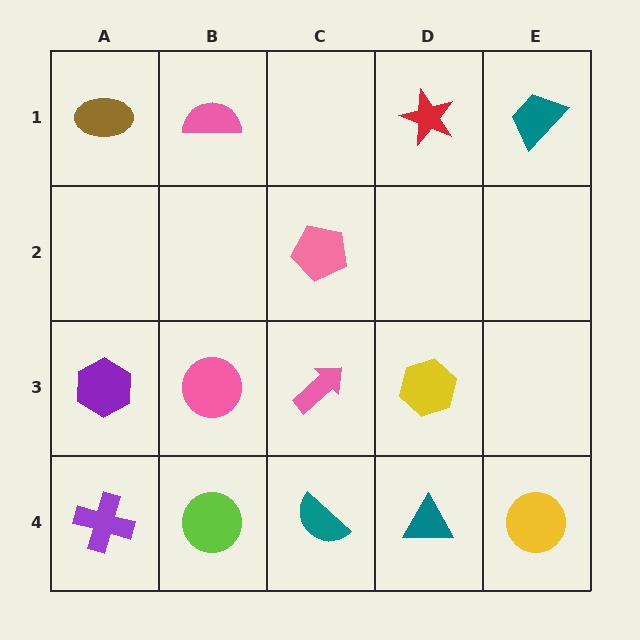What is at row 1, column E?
A teal trapezoid.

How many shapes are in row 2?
1 shape.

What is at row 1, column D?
A red star.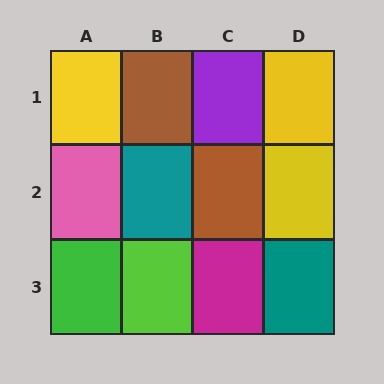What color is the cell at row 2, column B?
Teal.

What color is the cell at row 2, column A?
Pink.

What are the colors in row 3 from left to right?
Green, lime, magenta, teal.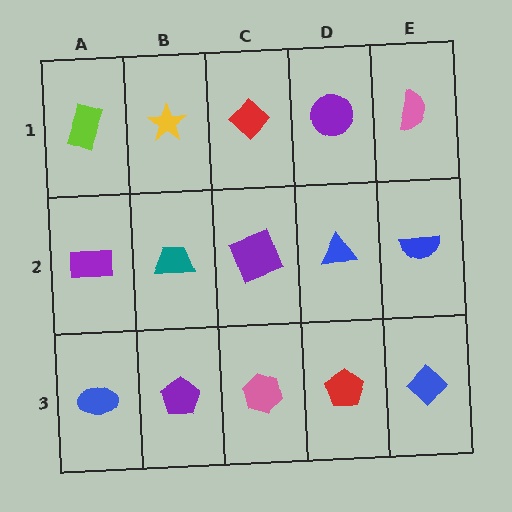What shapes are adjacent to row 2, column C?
A red diamond (row 1, column C), a pink hexagon (row 3, column C), a teal trapezoid (row 2, column B), a blue triangle (row 2, column D).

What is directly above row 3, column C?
A purple square.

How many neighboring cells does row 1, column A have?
2.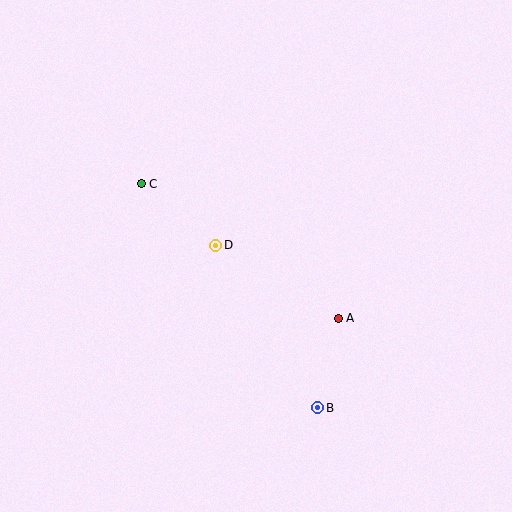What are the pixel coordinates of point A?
Point A is at (338, 318).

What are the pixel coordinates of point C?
Point C is at (141, 184).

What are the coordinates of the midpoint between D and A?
The midpoint between D and A is at (277, 282).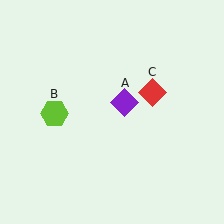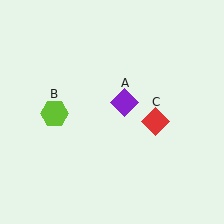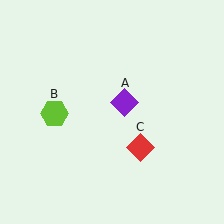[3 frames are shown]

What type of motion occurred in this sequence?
The red diamond (object C) rotated clockwise around the center of the scene.